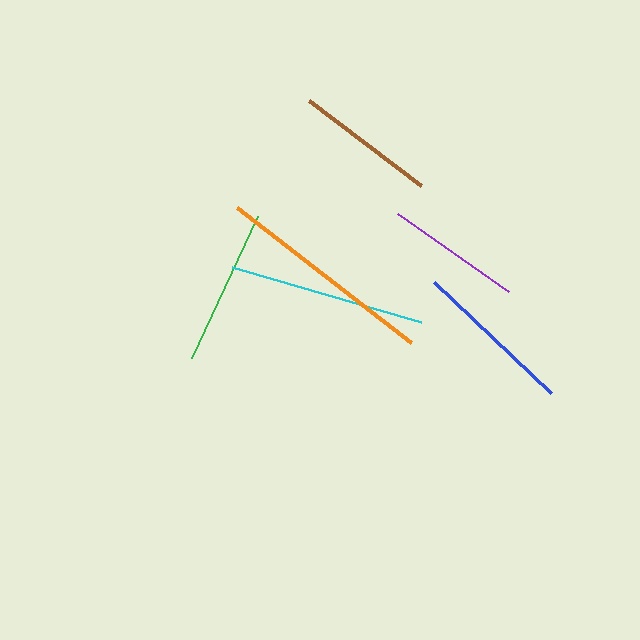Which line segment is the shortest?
The purple line is the shortest at approximately 136 pixels.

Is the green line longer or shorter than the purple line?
The green line is longer than the purple line.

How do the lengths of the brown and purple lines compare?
The brown and purple lines are approximately the same length.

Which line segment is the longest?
The orange line is the longest at approximately 220 pixels.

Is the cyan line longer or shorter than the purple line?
The cyan line is longer than the purple line.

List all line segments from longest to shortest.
From longest to shortest: orange, cyan, blue, green, brown, purple.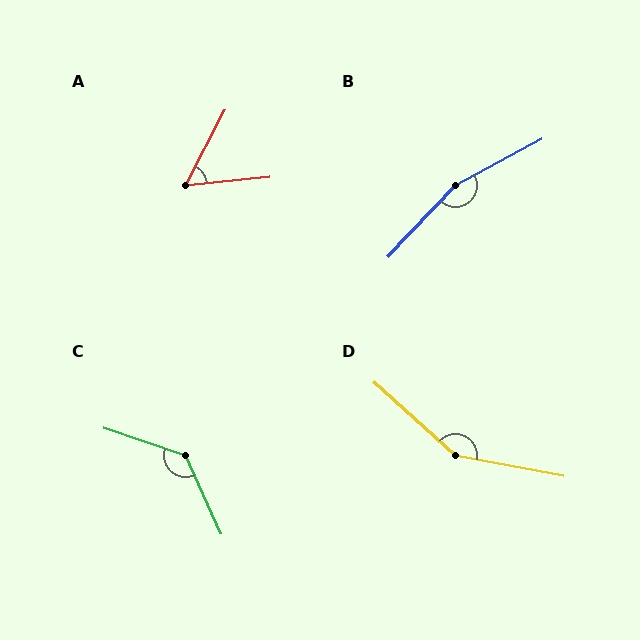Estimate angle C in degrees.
Approximately 133 degrees.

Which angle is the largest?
B, at approximately 162 degrees.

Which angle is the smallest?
A, at approximately 57 degrees.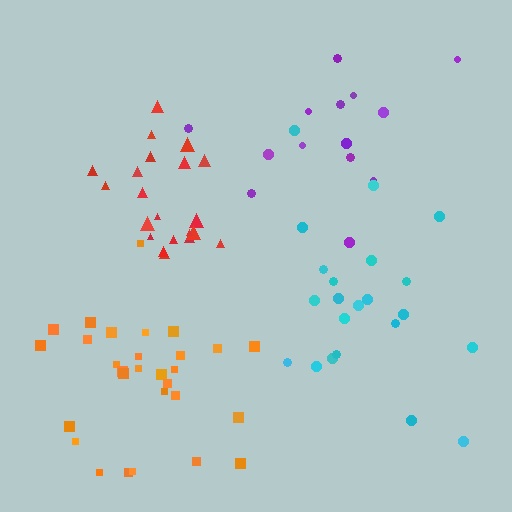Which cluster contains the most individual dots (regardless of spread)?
Orange (29).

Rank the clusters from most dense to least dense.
red, orange, purple, cyan.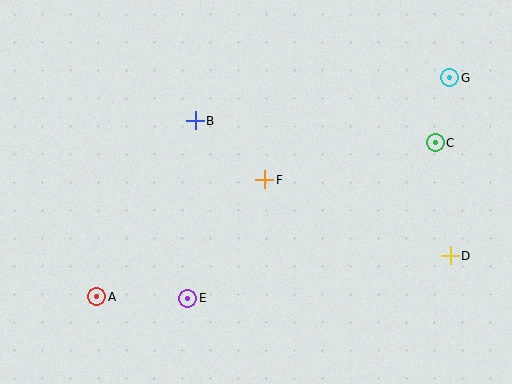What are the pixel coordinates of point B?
Point B is at (195, 121).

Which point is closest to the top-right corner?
Point G is closest to the top-right corner.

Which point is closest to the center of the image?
Point F at (265, 180) is closest to the center.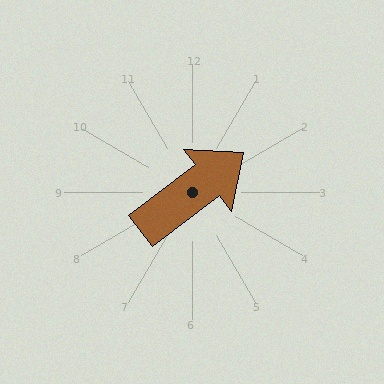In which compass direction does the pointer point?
Northeast.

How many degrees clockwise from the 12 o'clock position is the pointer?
Approximately 53 degrees.